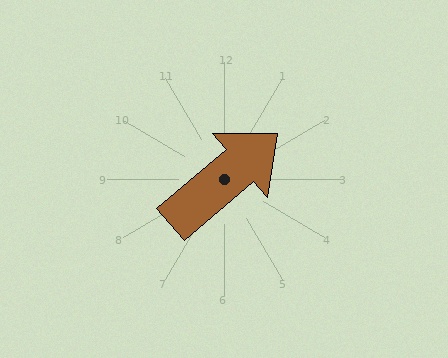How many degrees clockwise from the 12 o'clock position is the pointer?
Approximately 50 degrees.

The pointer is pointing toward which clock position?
Roughly 2 o'clock.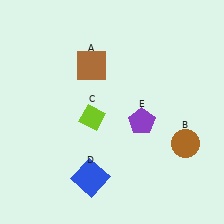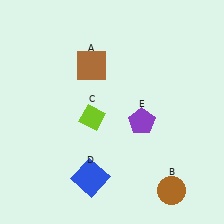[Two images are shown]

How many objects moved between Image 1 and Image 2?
1 object moved between the two images.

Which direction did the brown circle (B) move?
The brown circle (B) moved down.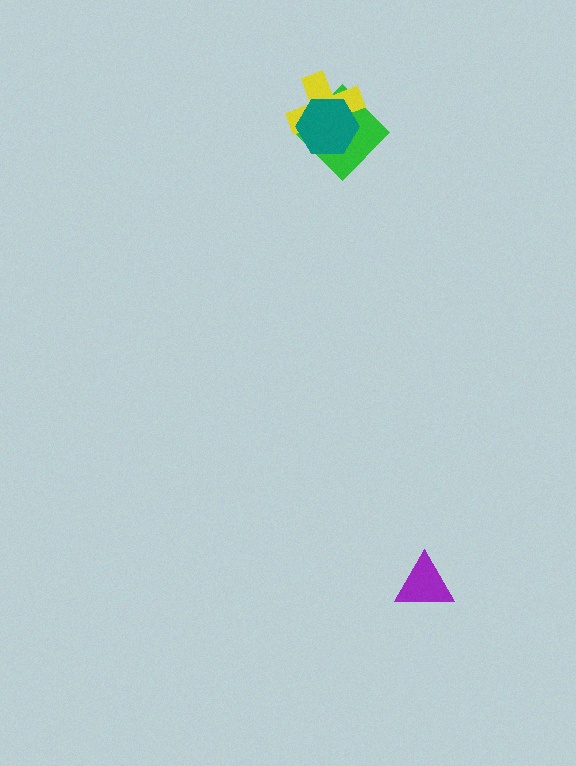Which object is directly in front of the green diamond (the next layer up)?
The yellow cross is directly in front of the green diamond.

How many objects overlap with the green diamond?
2 objects overlap with the green diamond.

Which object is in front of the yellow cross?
The teal hexagon is in front of the yellow cross.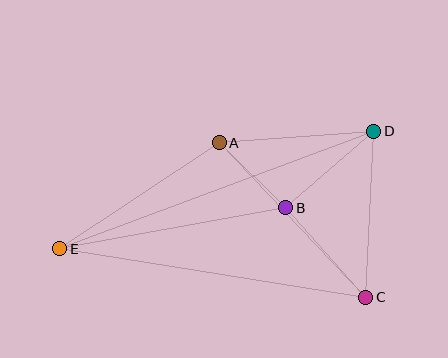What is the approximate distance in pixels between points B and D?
The distance between B and D is approximately 117 pixels.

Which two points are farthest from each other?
Points D and E are farthest from each other.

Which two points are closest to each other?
Points A and B are closest to each other.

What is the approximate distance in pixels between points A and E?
The distance between A and E is approximately 192 pixels.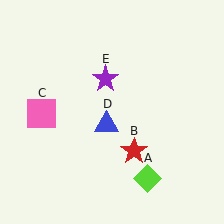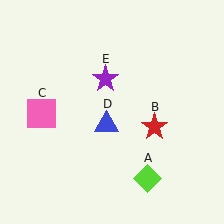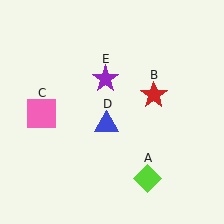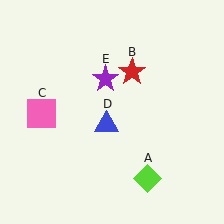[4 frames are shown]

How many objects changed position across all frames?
1 object changed position: red star (object B).